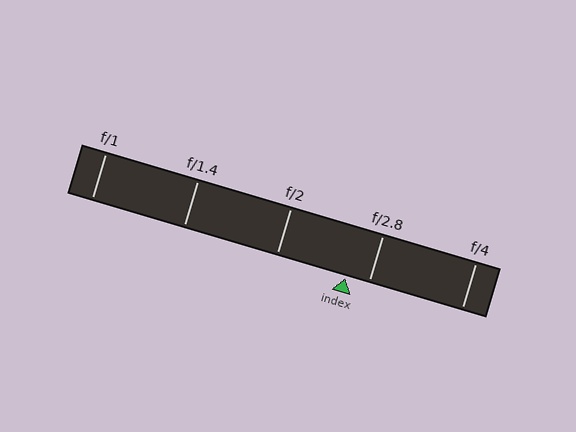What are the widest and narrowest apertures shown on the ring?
The widest aperture shown is f/1 and the narrowest is f/4.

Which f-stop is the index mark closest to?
The index mark is closest to f/2.8.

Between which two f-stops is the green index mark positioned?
The index mark is between f/2 and f/2.8.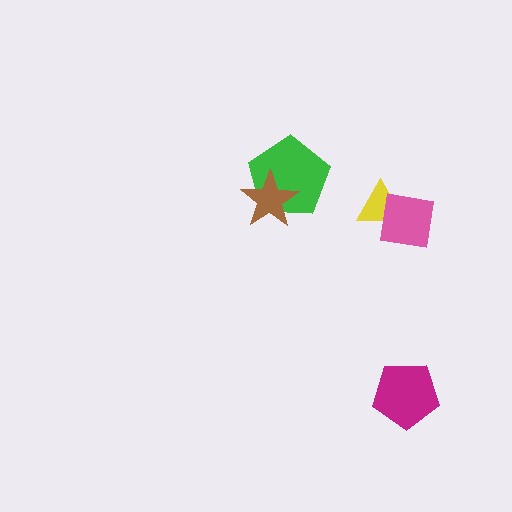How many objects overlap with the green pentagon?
1 object overlaps with the green pentagon.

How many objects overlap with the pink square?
1 object overlaps with the pink square.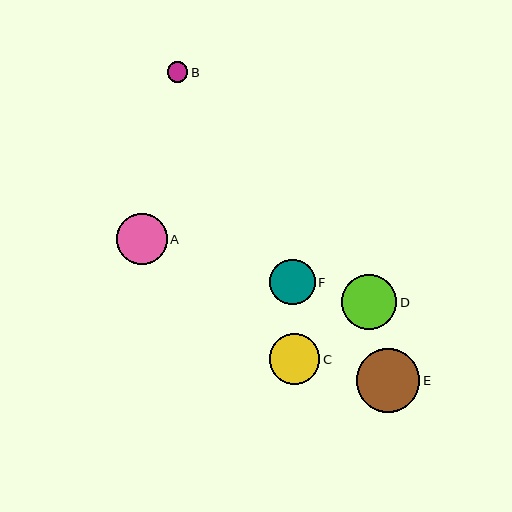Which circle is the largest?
Circle E is the largest with a size of approximately 64 pixels.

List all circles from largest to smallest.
From largest to smallest: E, D, A, C, F, B.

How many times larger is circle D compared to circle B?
Circle D is approximately 2.7 times the size of circle B.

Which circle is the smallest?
Circle B is the smallest with a size of approximately 21 pixels.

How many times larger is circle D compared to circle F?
Circle D is approximately 1.2 times the size of circle F.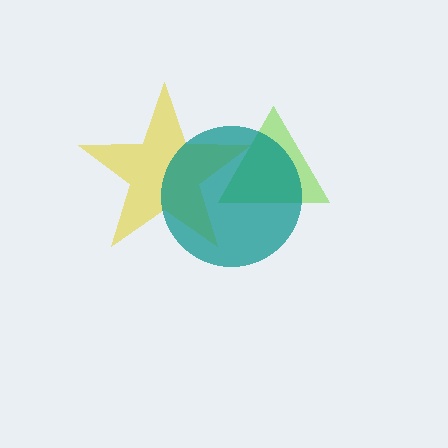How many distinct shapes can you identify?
There are 3 distinct shapes: a yellow star, a lime triangle, a teal circle.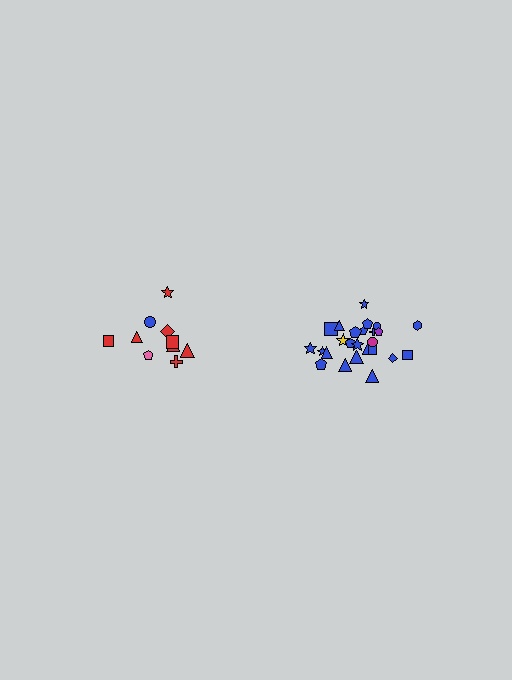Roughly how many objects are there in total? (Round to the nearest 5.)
Roughly 35 objects in total.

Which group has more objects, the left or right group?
The right group.